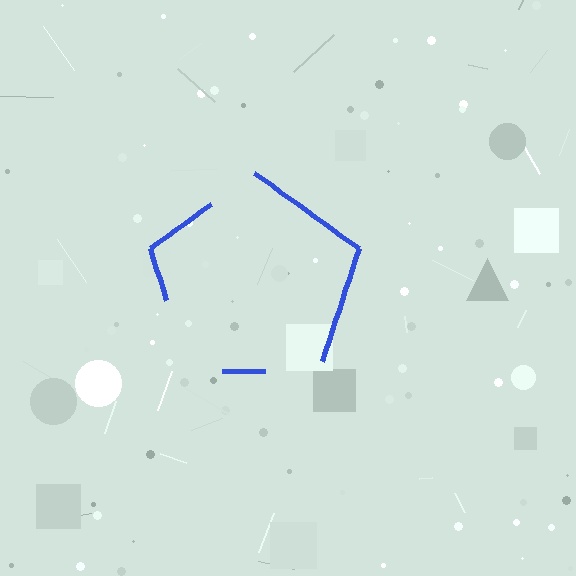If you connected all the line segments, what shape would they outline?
They would outline a pentagon.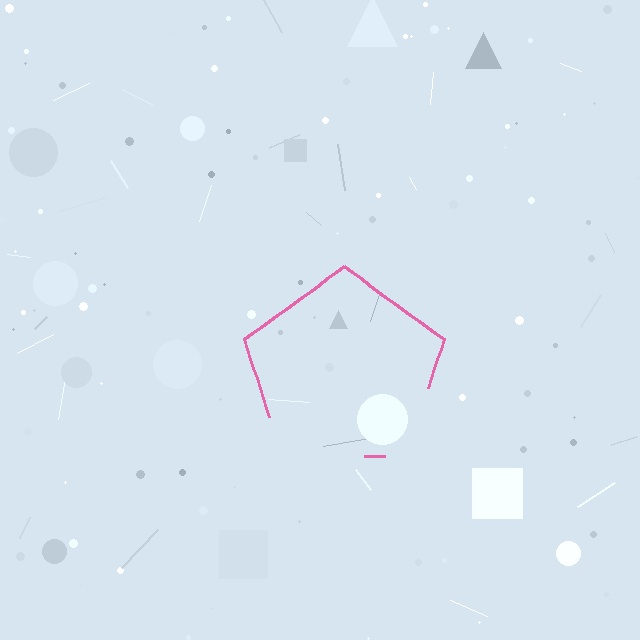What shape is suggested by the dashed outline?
The dashed outline suggests a pentagon.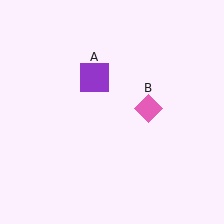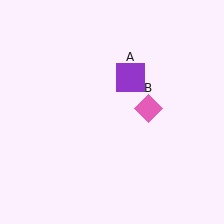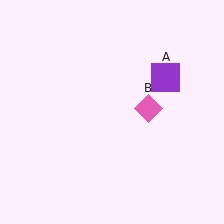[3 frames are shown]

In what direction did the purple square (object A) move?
The purple square (object A) moved right.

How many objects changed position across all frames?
1 object changed position: purple square (object A).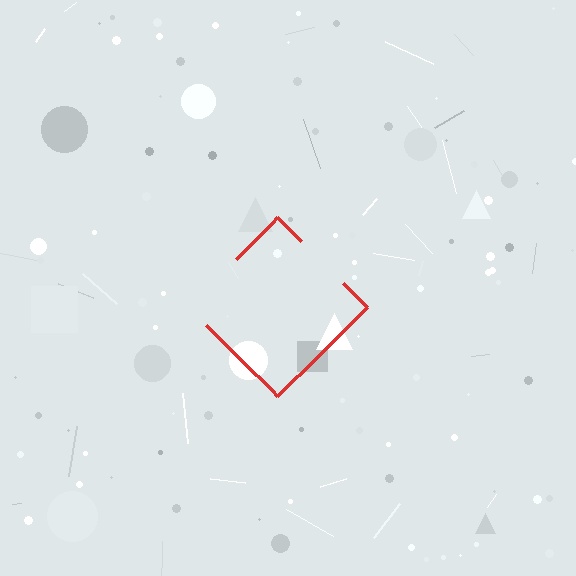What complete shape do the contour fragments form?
The contour fragments form a diamond.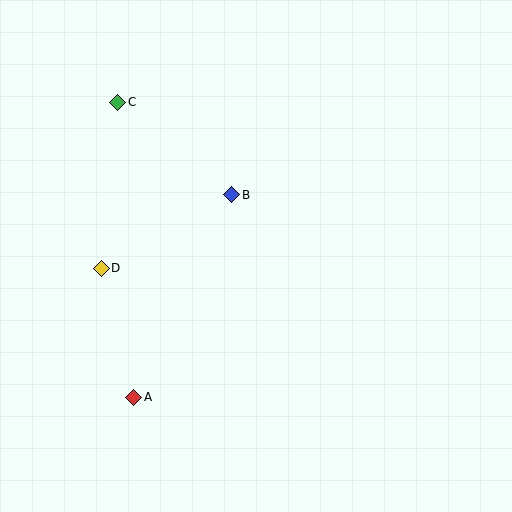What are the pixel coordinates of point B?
Point B is at (232, 195).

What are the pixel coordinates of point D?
Point D is at (101, 268).